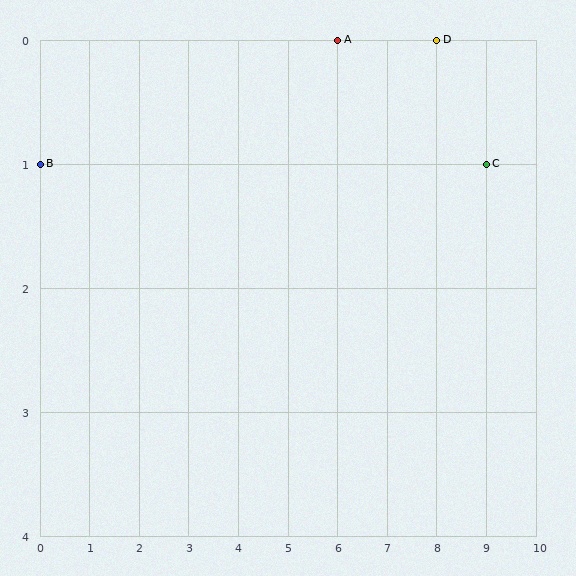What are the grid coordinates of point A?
Point A is at grid coordinates (6, 0).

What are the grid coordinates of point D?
Point D is at grid coordinates (8, 0).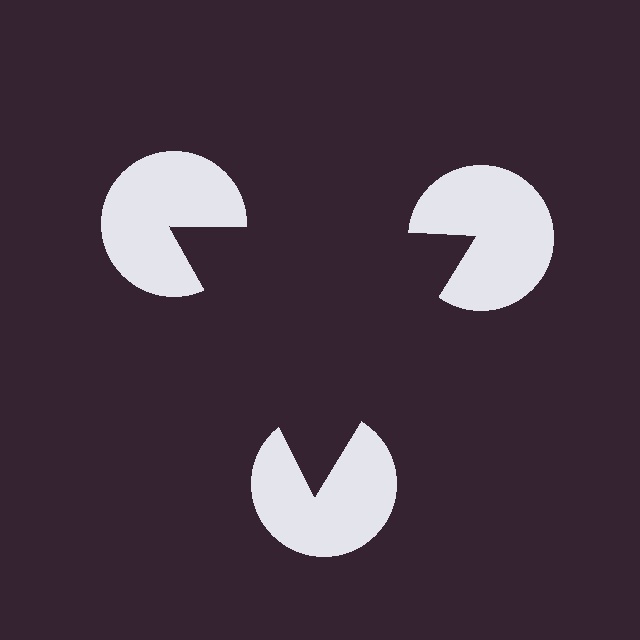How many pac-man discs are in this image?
There are 3 — one at each vertex of the illusory triangle.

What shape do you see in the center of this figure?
An illusory triangle — its edges are inferred from the aligned wedge cuts in the pac-man discs, not physically drawn.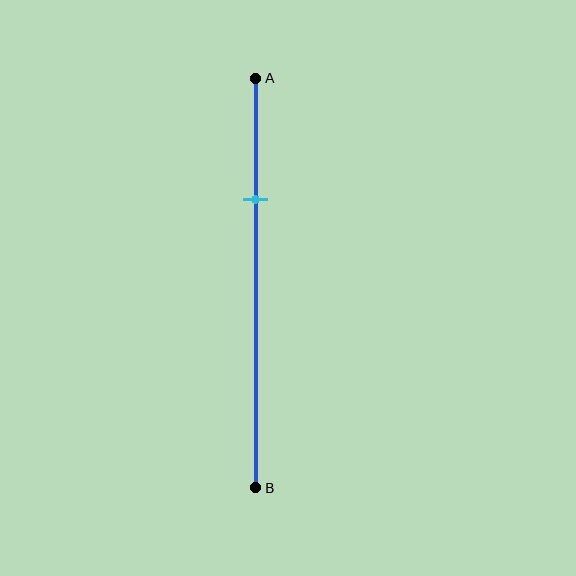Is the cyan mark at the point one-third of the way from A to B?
No, the mark is at about 30% from A, not at the 33% one-third point.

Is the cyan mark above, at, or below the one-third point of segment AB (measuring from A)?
The cyan mark is above the one-third point of segment AB.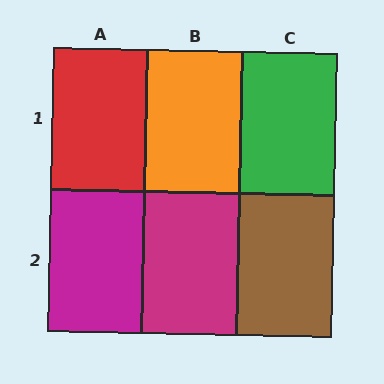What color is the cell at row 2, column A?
Magenta.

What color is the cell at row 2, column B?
Magenta.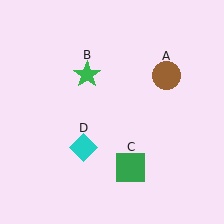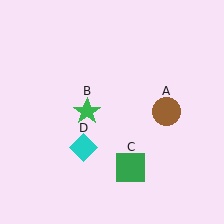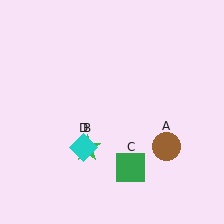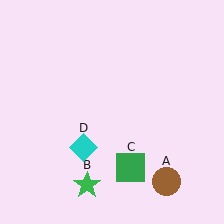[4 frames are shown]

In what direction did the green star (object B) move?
The green star (object B) moved down.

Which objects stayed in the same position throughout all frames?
Green square (object C) and cyan diamond (object D) remained stationary.